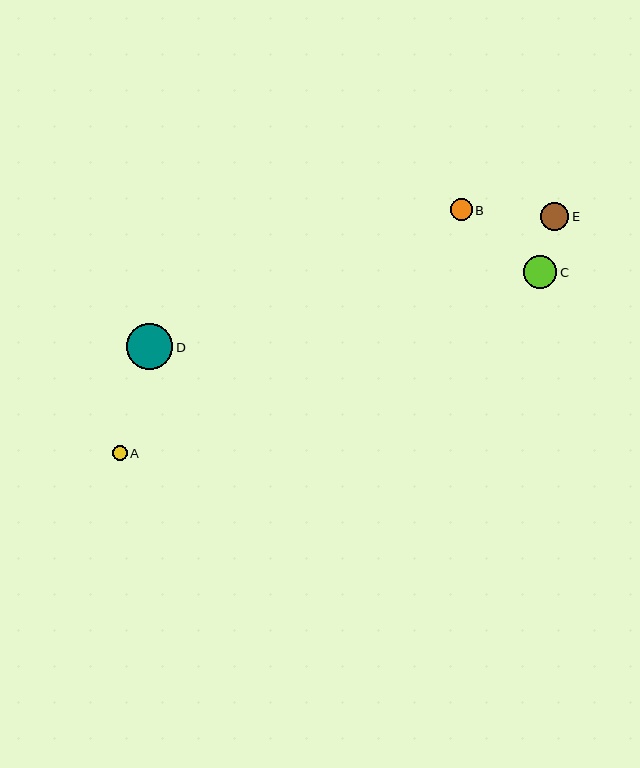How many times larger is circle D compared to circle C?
Circle D is approximately 1.4 times the size of circle C.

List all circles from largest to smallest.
From largest to smallest: D, C, E, B, A.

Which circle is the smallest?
Circle A is the smallest with a size of approximately 15 pixels.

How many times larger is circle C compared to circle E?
Circle C is approximately 1.2 times the size of circle E.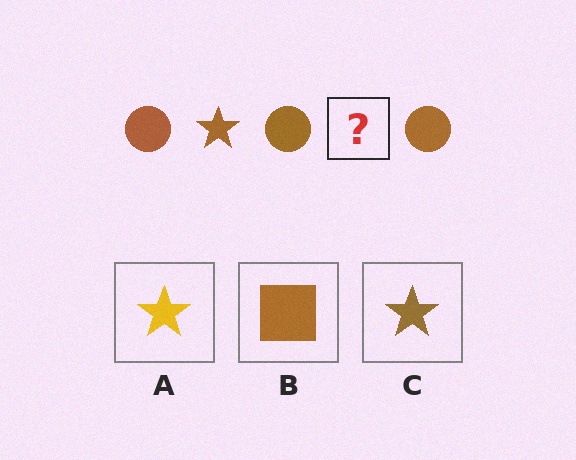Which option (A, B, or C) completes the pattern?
C.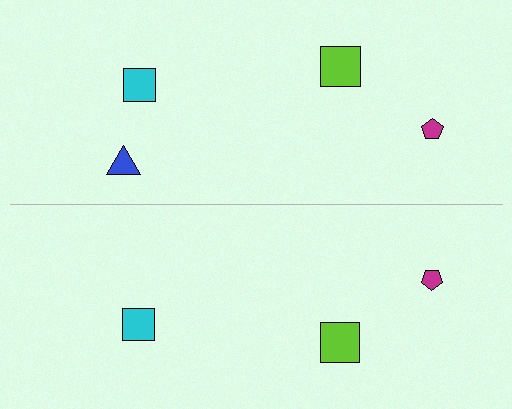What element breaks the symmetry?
A blue triangle is missing from the bottom side.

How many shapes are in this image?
There are 7 shapes in this image.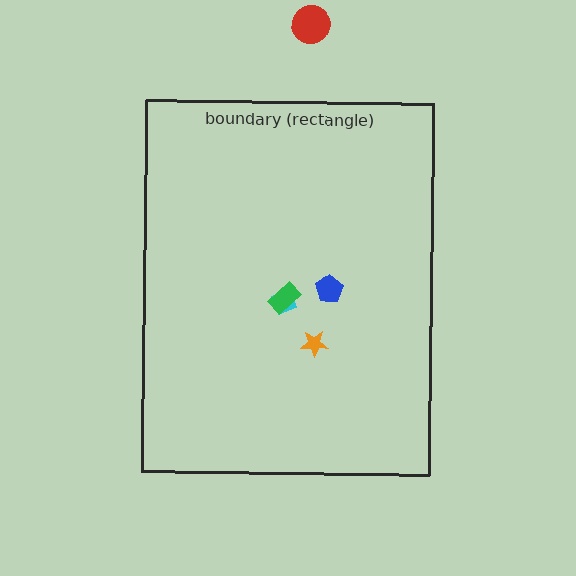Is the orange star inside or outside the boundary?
Inside.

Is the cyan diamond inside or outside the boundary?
Inside.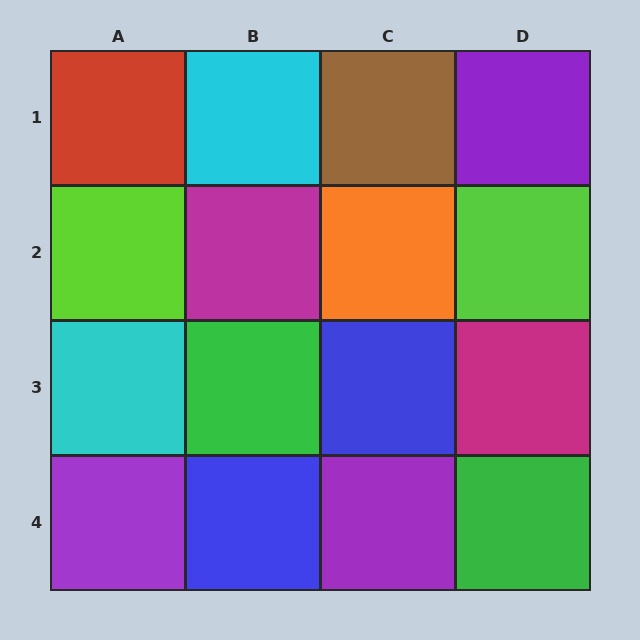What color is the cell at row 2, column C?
Orange.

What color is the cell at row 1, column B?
Cyan.